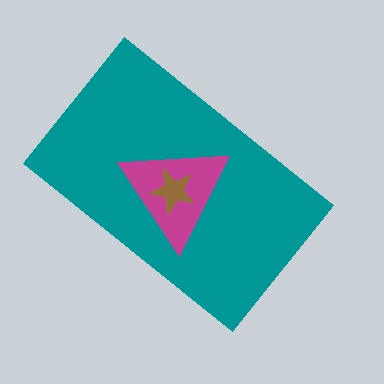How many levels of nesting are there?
3.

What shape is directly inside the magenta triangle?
The brown star.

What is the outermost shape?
The teal rectangle.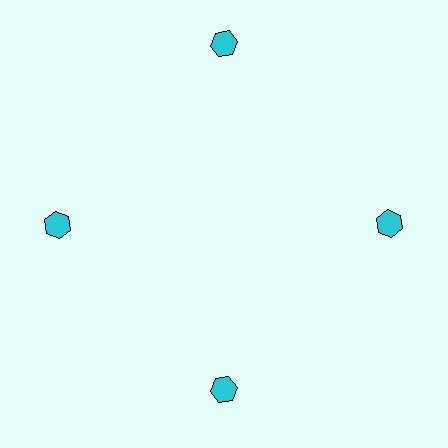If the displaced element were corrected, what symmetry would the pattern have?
It would have 4-fold rotational symmetry — the pattern would map onto itself every 90 degrees.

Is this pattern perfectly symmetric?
No. The 4 cyan hexagons are arranged in a ring, but one element near the 12 o'clock position is pushed outward from the center, breaking the 4-fold rotational symmetry.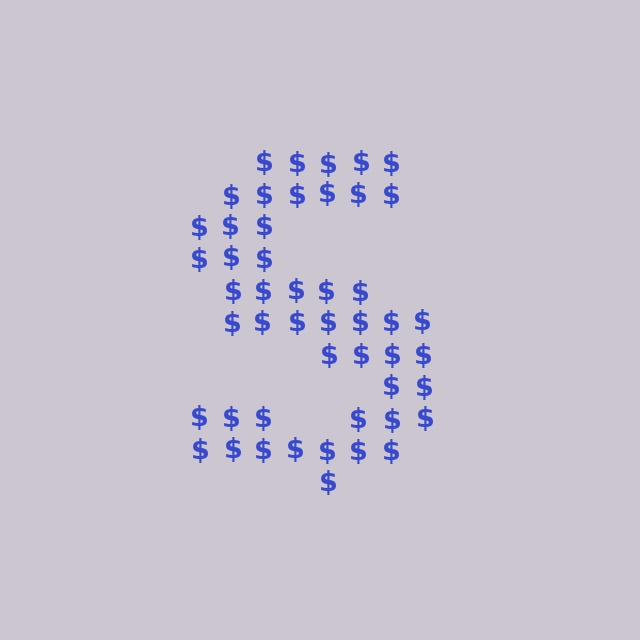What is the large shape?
The large shape is the letter S.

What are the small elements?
The small elements are dollar signs.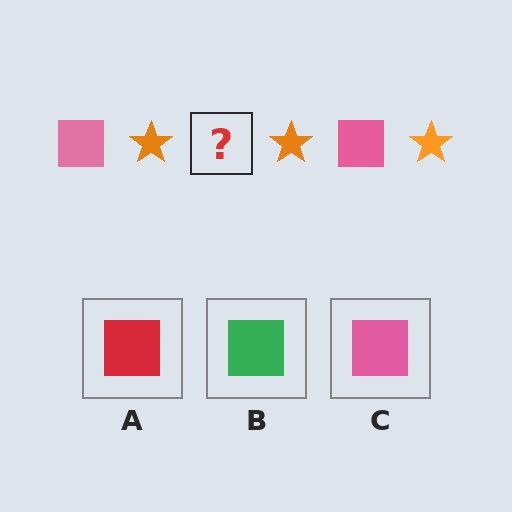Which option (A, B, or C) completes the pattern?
C.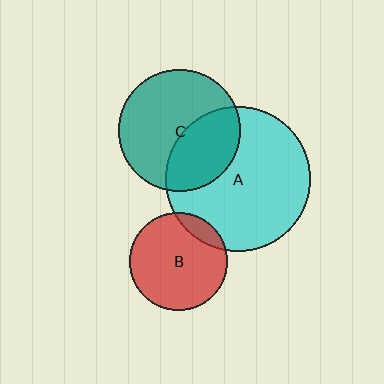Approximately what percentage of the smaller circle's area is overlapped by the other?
Approximately 40%.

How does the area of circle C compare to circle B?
Approximately 1.5 times.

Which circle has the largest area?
Circle A (cyan).